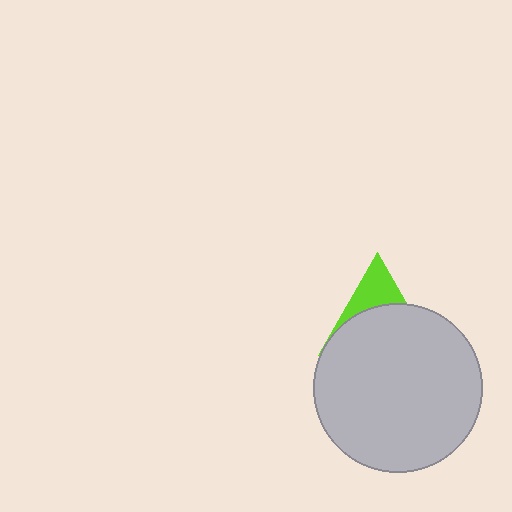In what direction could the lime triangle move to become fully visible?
The lime triangle could move up. That would shift it out from behind the light gray circle entirely.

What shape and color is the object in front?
The object in front is a light gray circle.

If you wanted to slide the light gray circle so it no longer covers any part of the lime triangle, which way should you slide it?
Slide it down — that is the most direct way to separate the two shapes.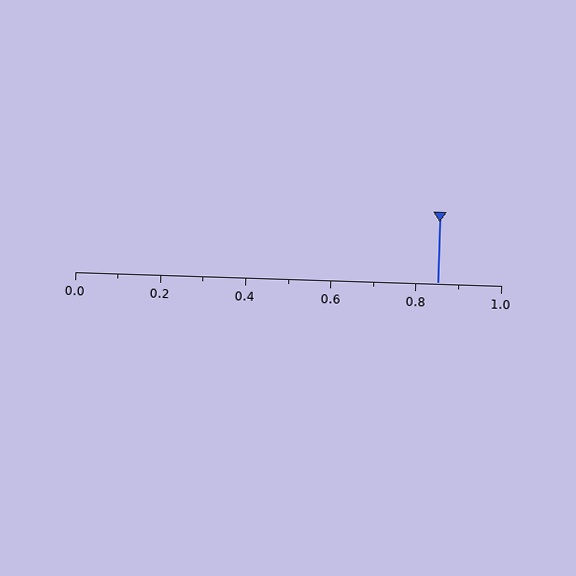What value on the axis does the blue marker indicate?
The marker indicates approximately 0.85.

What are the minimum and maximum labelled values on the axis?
The axis runs from 0.0 to 1.0.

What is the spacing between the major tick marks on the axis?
The major ticks are spaced 0.2 apart.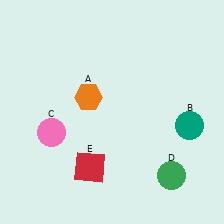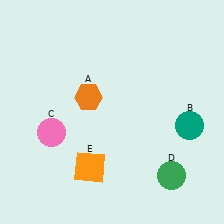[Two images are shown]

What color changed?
The square (E) changed from red in Image 1 to orange in Image 2.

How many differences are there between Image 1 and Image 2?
There is 1 difference between the two images.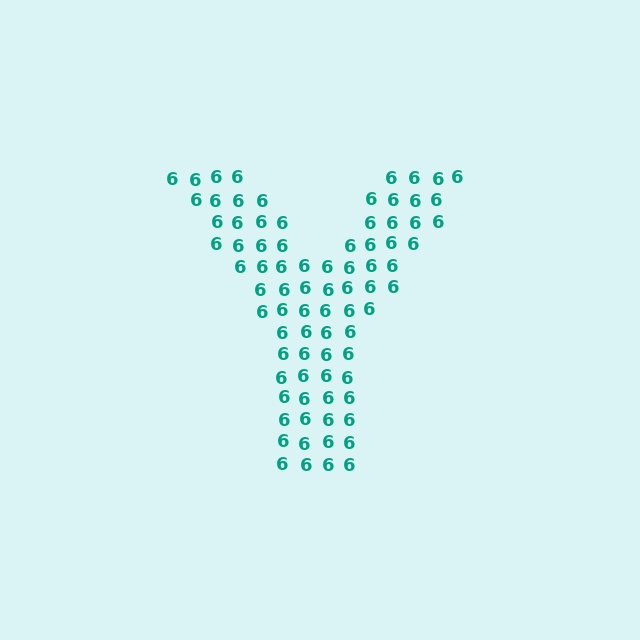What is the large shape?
The large shape is the letter Y.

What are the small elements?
The small elements are digit 6's.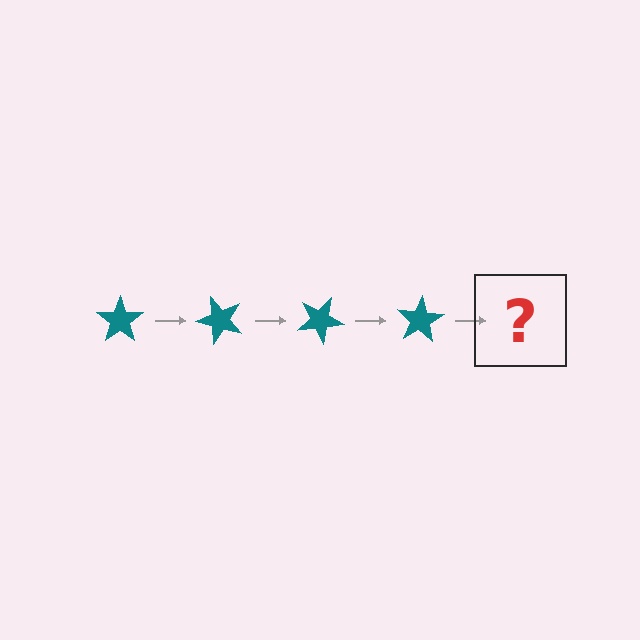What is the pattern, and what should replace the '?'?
The pattern is that the star rotates 50 degrees each step. The '?' should be a teal star rotated 200 degrees.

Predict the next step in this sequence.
The next step is a teal star rotated 200 degrees.